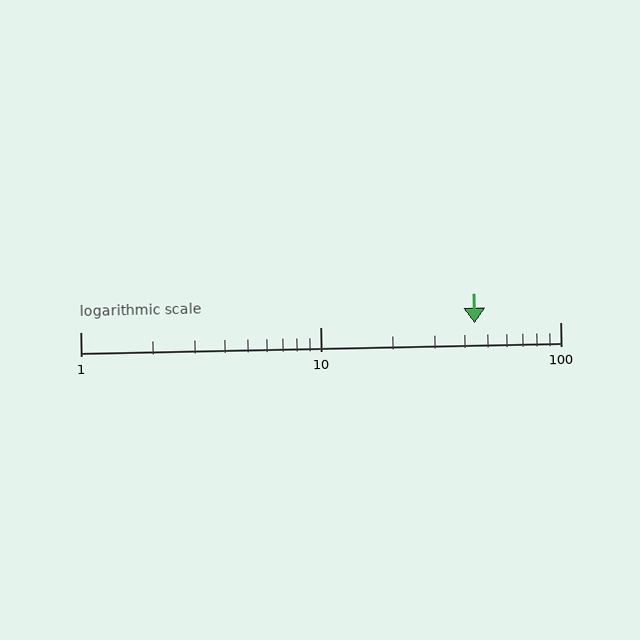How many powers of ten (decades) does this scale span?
The scale spans 2 decades, from 1 to 100.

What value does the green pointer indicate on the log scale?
The pointer indicates approximately 44.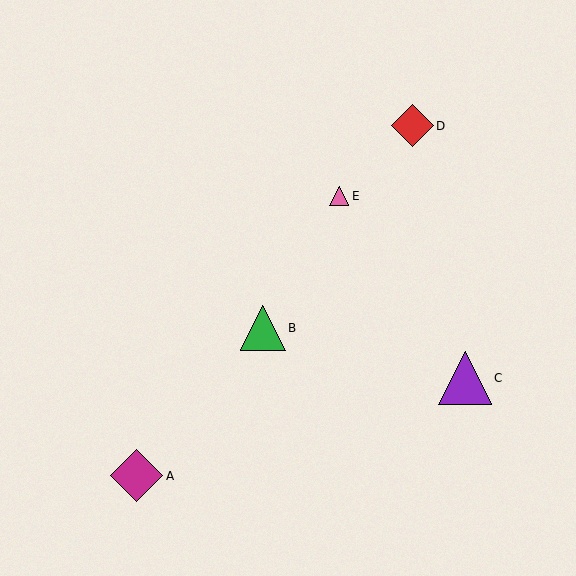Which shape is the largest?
The purple triangle (labeled C) is the largest.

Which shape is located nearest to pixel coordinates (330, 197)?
The pink triangle (labeled E) at (339, 196) is nearest to that location.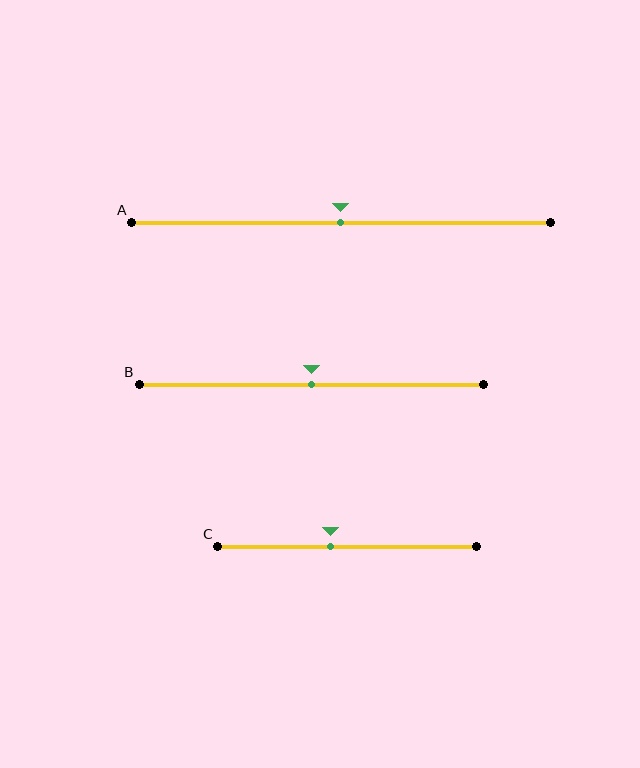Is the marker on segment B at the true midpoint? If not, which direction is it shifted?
Yes, the marker on segment B is at the true midpoint.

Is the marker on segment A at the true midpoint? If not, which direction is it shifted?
Yes, the marker on segment A is at the true midpoint.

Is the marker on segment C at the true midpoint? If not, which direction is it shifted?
No, the marker on segment C is shifted to the left by about 7% of the segment length.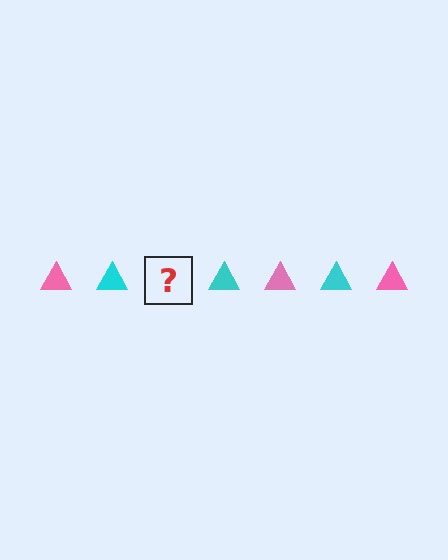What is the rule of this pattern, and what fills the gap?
The rule is that the pattern cycles through pink, cyan triangles. The gap should be filled with a pink triangle.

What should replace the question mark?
The question mark should be replaced with a pink triangle.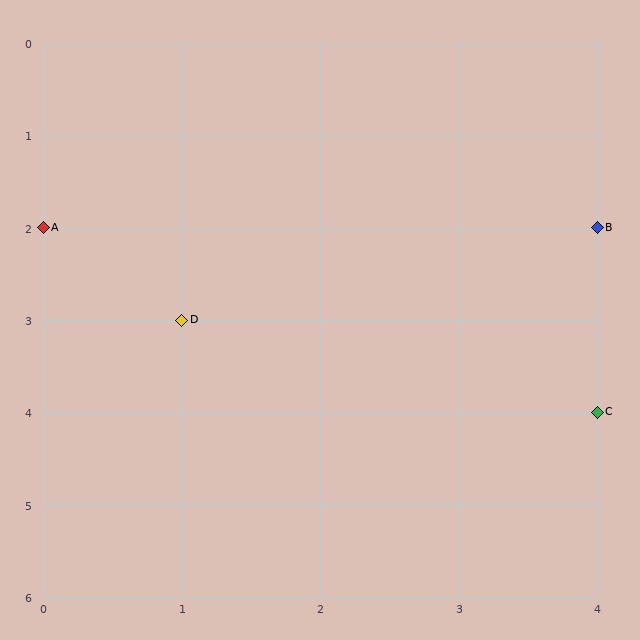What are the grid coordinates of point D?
Point D is at grid coordinates (1, 3).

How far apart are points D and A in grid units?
Points D and A are 1 column and 1 row apart (about 1.4 grid units diagonally).